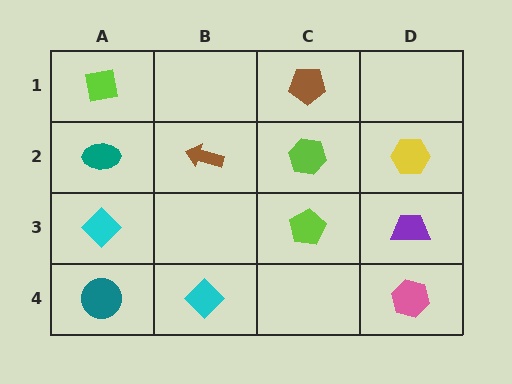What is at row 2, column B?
A brown arrow.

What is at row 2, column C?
A lime hexagon.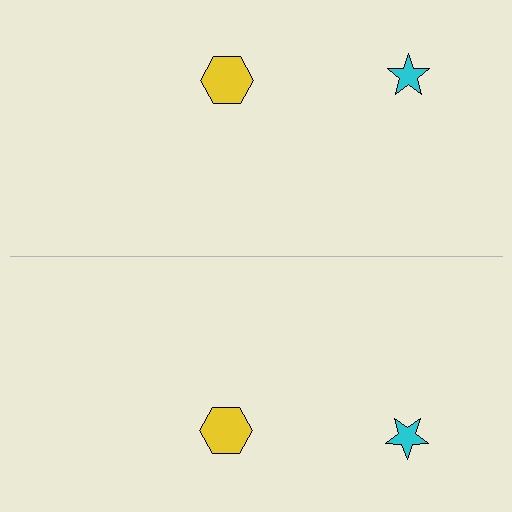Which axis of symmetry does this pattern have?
The pattern has a horizontal axis of symmetry running through the center of the image.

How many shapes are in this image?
There are 4 shapes in this image.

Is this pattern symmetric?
Yes, this pattern has bilateral (reflection) symmetry.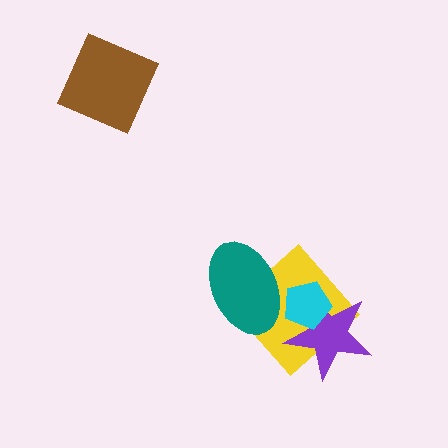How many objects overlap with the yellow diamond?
3 objects overlap with the yellow diamond.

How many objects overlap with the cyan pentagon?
3 objects overlap with the cyan pentagon.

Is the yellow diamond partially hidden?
Yes, it is partially covered by another shape.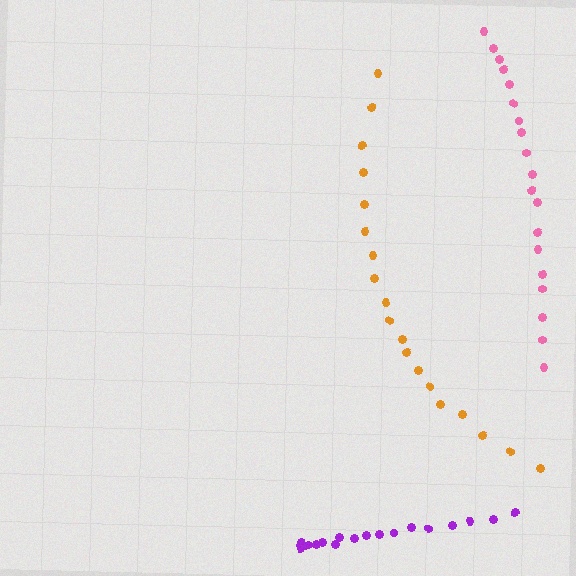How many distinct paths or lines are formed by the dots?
There are 3 distinct paths.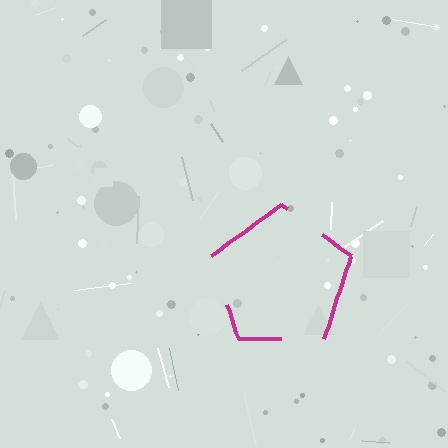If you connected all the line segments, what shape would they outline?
They would outline a pentagon.